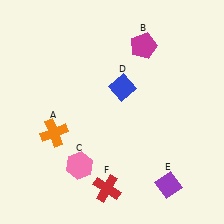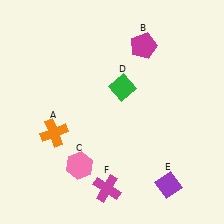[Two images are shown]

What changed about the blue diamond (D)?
In Image 1, D is blue. In Image 2, it changed to green.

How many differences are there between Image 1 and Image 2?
There are 2 differences between the two images.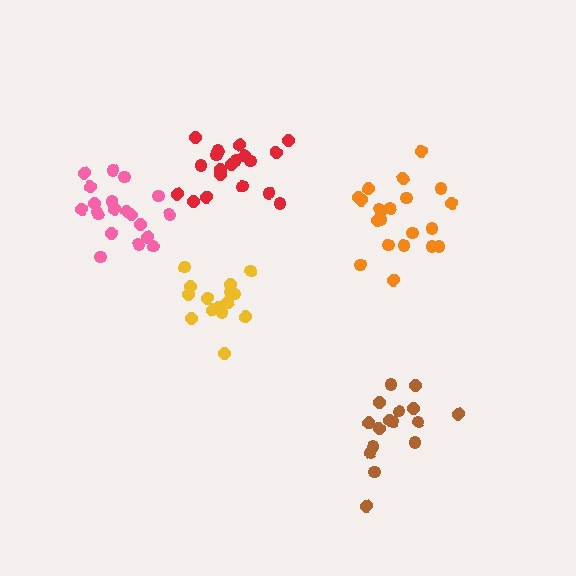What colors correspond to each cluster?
The clusters are colored: red, orange, pink, yellow, brown.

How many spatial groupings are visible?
There are 5 spatial groupings.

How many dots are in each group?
Group 1: 19 dots, Group 2: 21 dots, Group 3: 20 dots, Group 4: 15 dots, Group 5: 16 dots (91 total).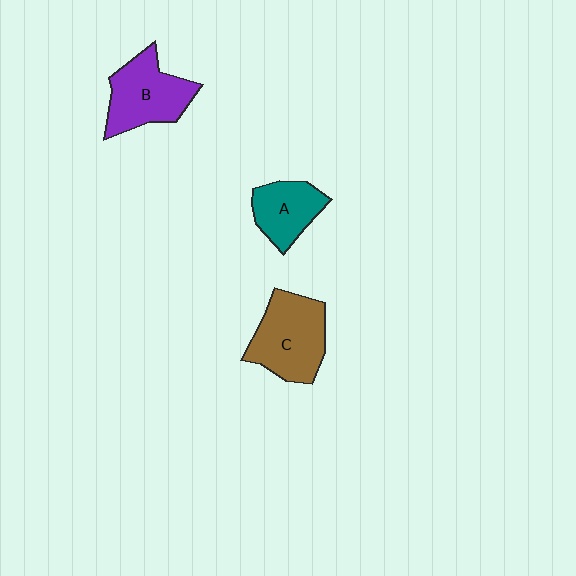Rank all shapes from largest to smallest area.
From largest to smallest: C (brown), B (purple), A (teal).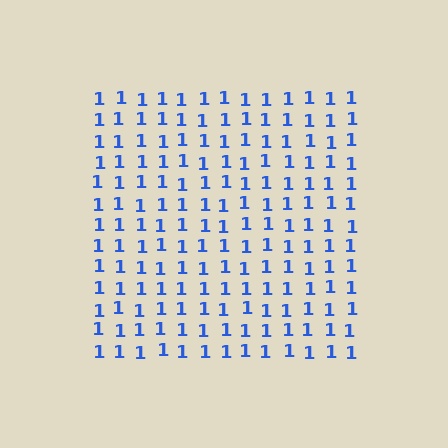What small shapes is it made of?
It is made of small digit 1's.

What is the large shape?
The large shape is a square.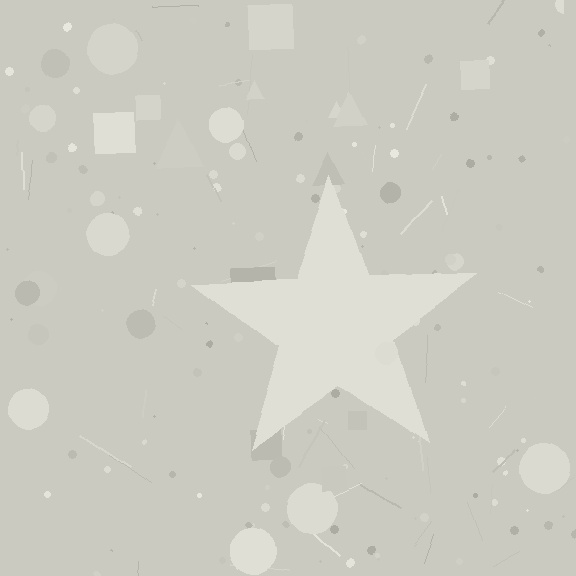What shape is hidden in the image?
A star is hidden in the image.